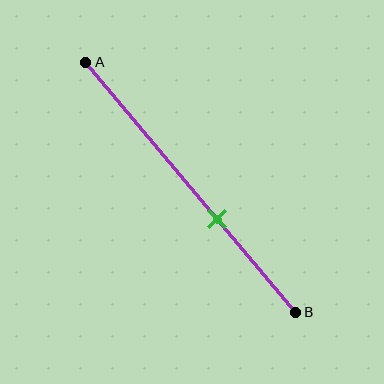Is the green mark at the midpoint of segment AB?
No, the mark is at about 65% from A, not at the 50% midpoint.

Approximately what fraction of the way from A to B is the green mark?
The green mark is approximately 65% of the way from A to B.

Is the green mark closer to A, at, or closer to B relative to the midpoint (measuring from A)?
The green mark is closer to point B than the midpoint of segment AB.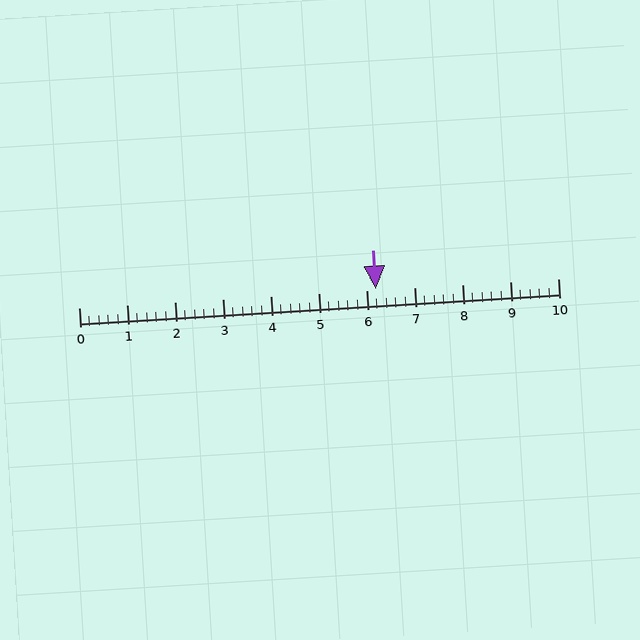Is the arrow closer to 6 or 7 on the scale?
The arrow is closer to 6.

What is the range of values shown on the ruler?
The ruler shows values from 0 to 10.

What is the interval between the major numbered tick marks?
The major tick marks are spaced 1 units apart.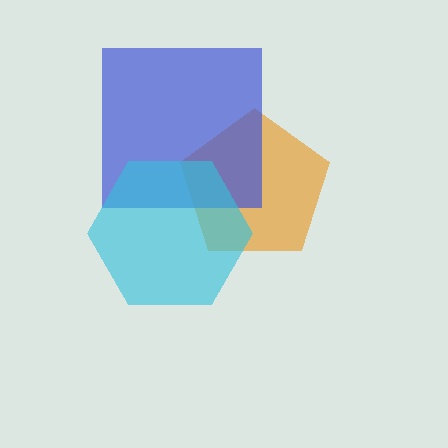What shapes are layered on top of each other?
The layered shapes are: an orange pentagon, a blue square, a cyan hexagon.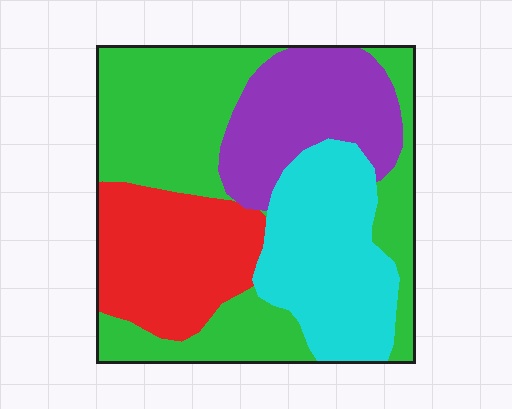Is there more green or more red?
Green.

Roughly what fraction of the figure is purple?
Purple covers 19% of the figure.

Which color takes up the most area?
Green, at roughly 40%.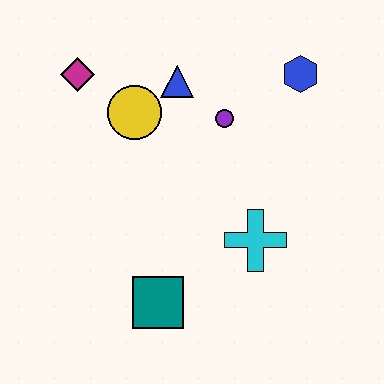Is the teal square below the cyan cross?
Yes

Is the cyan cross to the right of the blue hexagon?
No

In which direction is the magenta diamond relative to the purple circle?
The magenta diamond is to the left of the purple circle.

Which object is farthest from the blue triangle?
The teal square is farthest from the blue triangle.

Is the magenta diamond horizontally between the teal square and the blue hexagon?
No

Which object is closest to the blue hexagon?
The purple circle is closest to the blue hexagon.